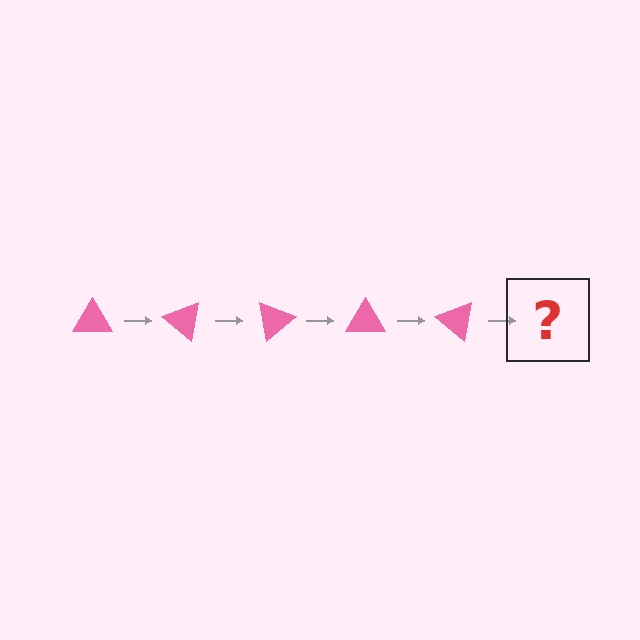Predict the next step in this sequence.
The next step is a pink triangle rotated 200 degrees.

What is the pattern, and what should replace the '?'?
The pattern is that the triangle rotates 40 degrees each step. The '?' should be a pink triangle rotated 200 degrees.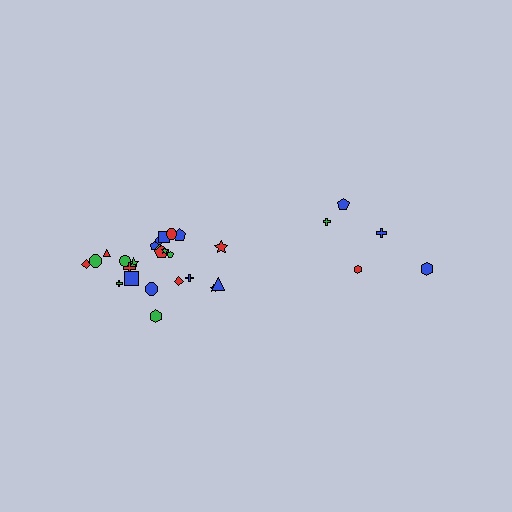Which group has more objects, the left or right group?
The left group.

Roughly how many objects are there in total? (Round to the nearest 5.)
Roughly 30 objects in total.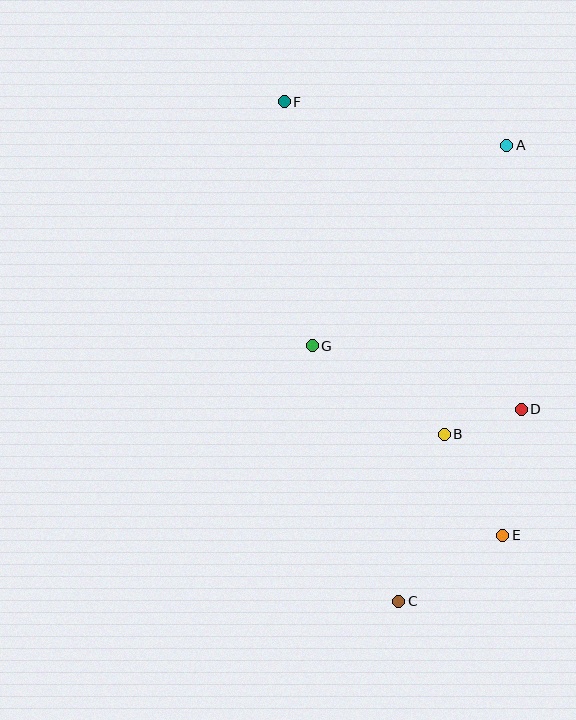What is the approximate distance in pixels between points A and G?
The distance between A and G is approximately 279 pixels.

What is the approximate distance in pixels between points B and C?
The distance between B and C is approximately 173 pixels.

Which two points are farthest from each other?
Points C and F are farthest from each other.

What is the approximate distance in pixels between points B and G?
The distance between B and G is approximately 159 pixels.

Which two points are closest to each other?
Points B and D are closest to each other.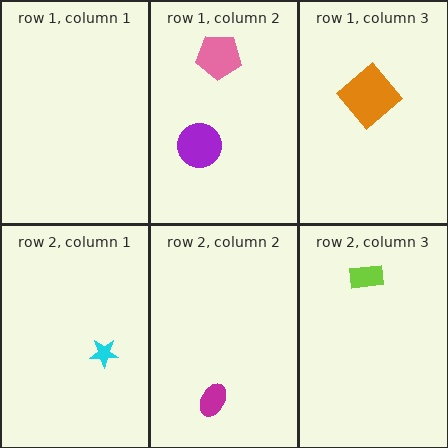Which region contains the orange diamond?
The row 1, column 3 region.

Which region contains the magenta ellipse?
The row 2, column 2 region.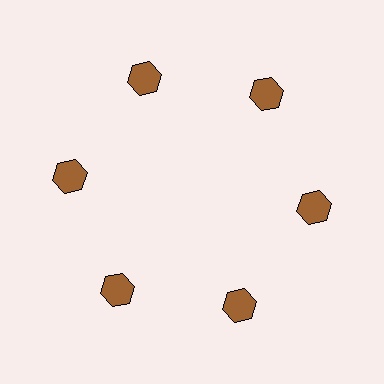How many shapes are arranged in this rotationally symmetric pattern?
There are 6 shapes, arranged in 6 groups of 1.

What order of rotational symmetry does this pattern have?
This pattern has 6-fold rotational symmetry.